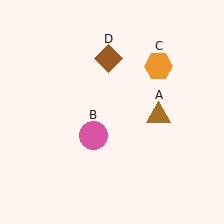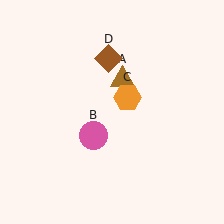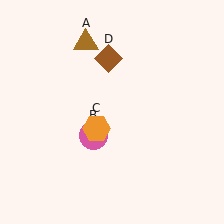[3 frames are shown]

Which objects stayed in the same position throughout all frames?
Pink circle (object B) and brown diamond (object D) remained stationary.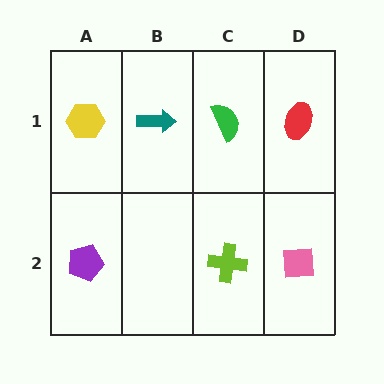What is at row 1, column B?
A teal arrow.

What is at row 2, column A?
A purple pentagon.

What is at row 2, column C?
A lime cross.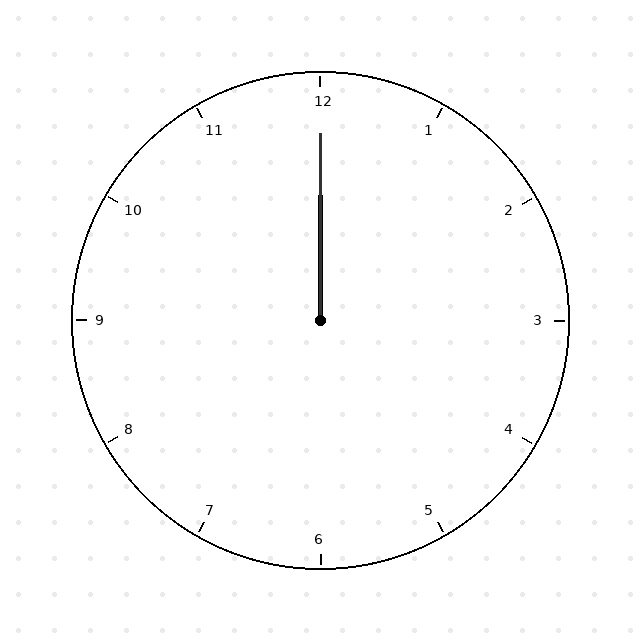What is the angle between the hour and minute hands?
Approximately 0 degrees.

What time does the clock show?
12:00.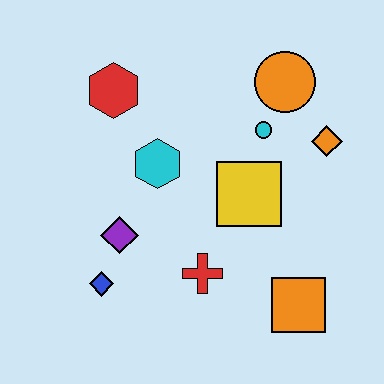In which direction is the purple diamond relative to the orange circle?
The purple diamond is to the left of the orange circle.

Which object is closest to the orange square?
The red cross is closest to the orange square.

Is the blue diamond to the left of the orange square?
Yes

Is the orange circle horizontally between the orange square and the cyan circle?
Yes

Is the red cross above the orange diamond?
No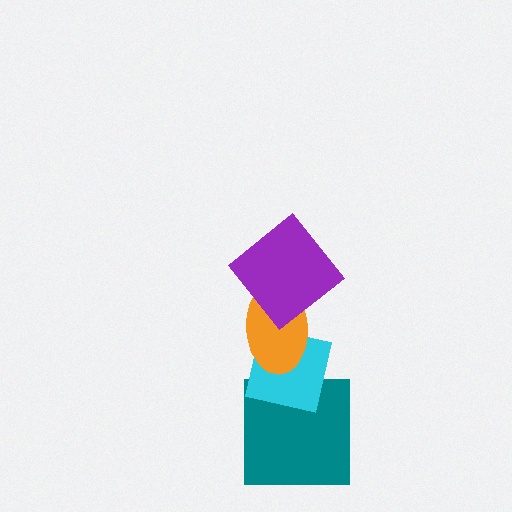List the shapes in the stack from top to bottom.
From top to bottom: the purple diamond, the orange ellipse, the cyan square, the teal square.